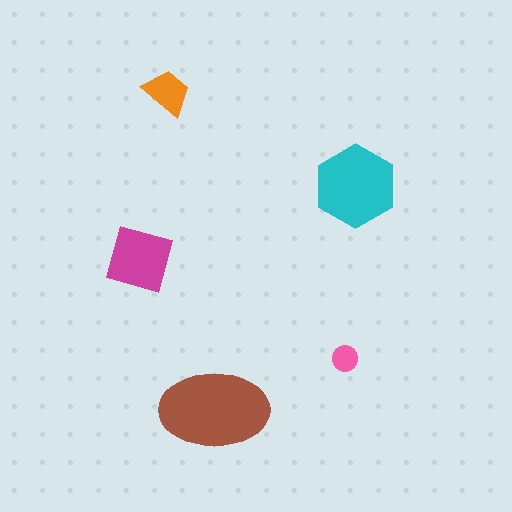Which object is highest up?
The orange trapezoid is topmost.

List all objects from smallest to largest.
The pink circle, the orange trapezoid, the magenta square, the cyan hexagon, the brown ellipse.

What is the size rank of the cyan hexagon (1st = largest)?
2nd.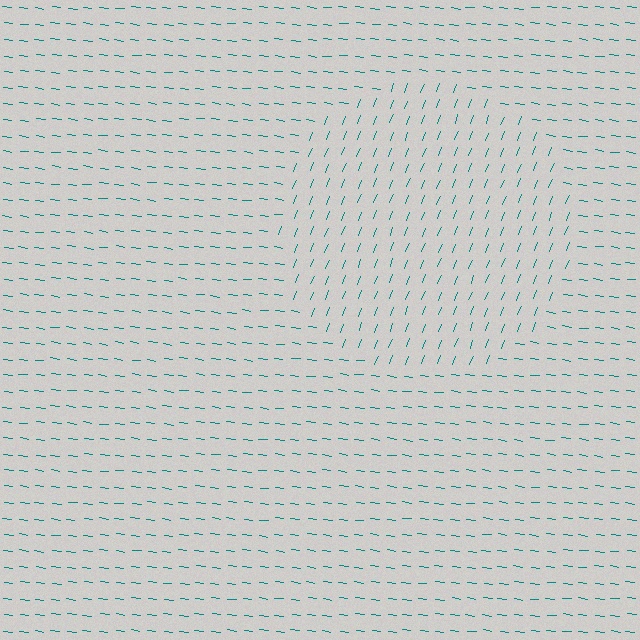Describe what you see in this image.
The image is filled with small teal line segments. A circle region in the image has lines oriented differently from the surrounding lines, creating a visible texture boundary.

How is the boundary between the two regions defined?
The boundary is defined purely by a change in line orientation (approximately 76 degrees difference). All lines are the same color and thickness.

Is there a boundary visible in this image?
Yes, there is a texture boundary formed by a change in line orientation.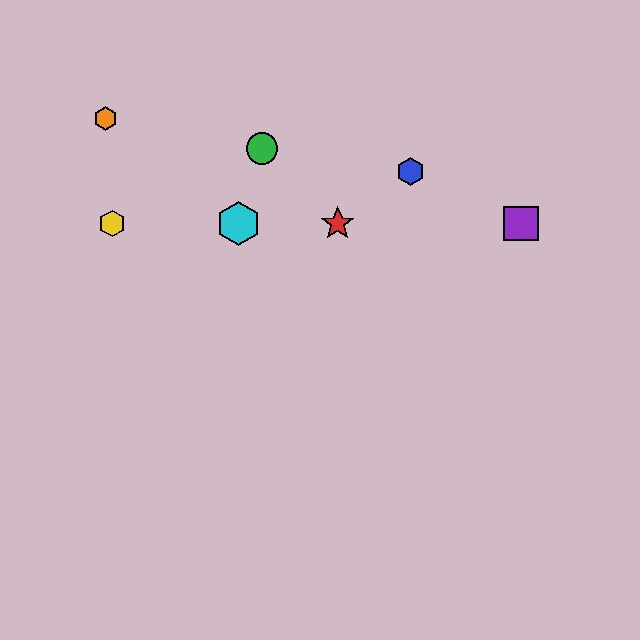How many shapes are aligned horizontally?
4 shapes (the red star, the yellow hexagon, the purple square, the cyan hexagon) are aligned horizontally.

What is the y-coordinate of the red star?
The red star is at y≈223.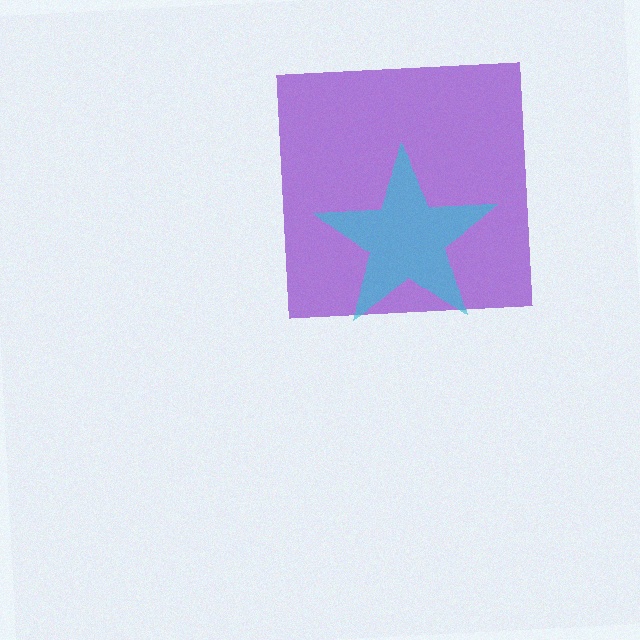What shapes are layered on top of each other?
The layered shapes are: a purple square, a cyan star.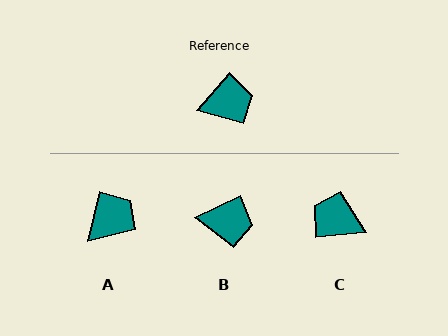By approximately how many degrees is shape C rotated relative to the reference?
Approximately 137 degrees counter-clockwise.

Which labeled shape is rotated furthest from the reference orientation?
C, about 137 degrees away.